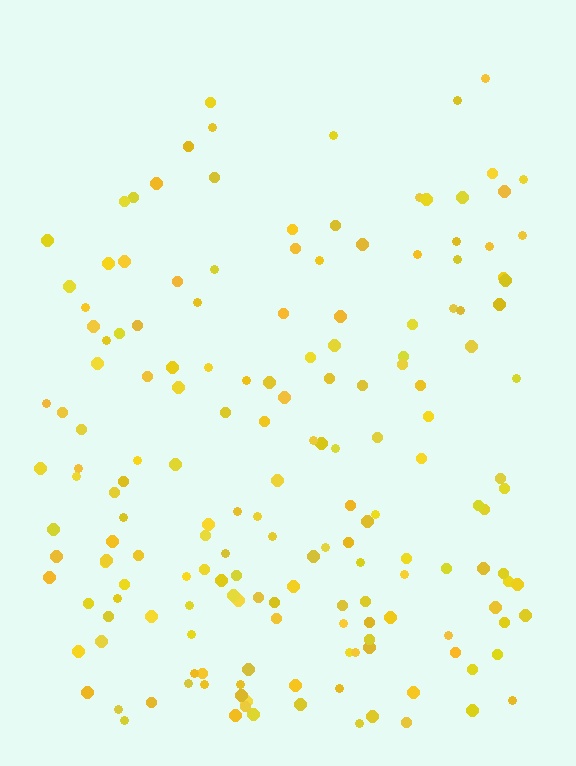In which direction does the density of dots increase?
From top to bottom, with the bottom side densest.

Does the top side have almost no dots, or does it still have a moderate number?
Still a moderate number, just noticeably fewer than the bottom.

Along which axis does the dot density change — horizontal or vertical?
Vertical.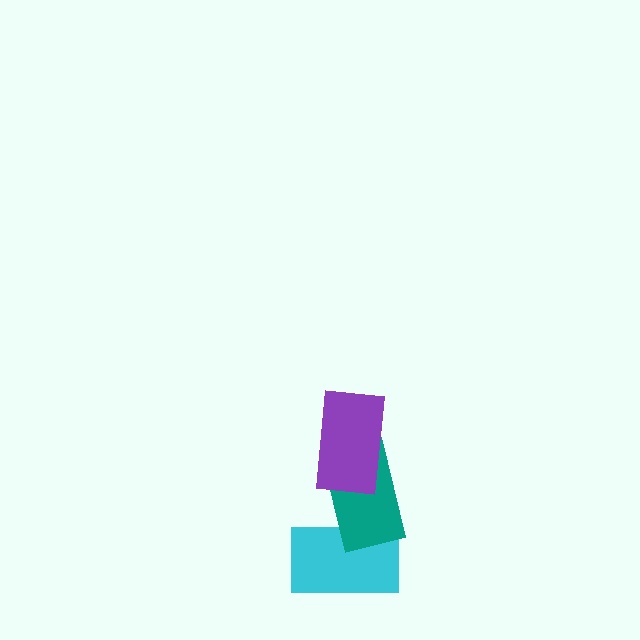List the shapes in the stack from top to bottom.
From top to bottom: the purple rectangle, the teal rectangle, the cyan rectangle.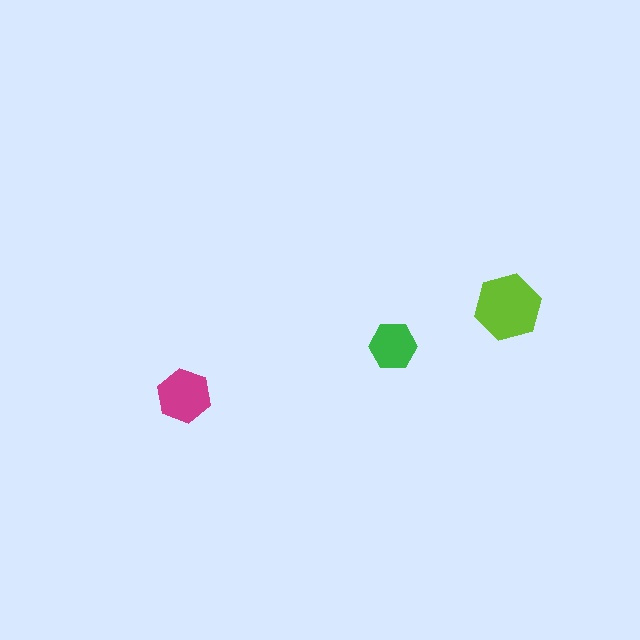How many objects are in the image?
There are 3 objects in the image.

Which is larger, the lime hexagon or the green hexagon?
The lime one.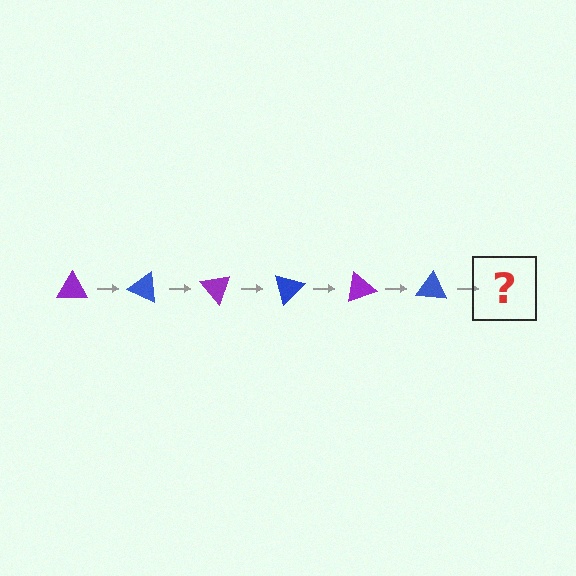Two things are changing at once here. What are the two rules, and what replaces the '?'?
The two rules are that it rotates 25 degrees each step and the color cycles through purple and blue. The '?' should be a purple triangle, rotated 150 degrees from the start.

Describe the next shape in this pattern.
It should be a purple triangle, rotated 150 degrees from the start.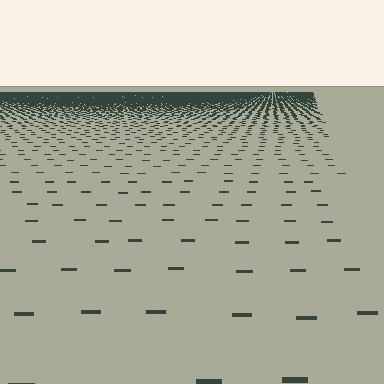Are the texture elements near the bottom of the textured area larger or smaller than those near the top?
Larger. Near the bottom, elements are closer to the viewer and appear at a bigger on-screen size.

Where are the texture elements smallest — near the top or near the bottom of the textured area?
Near the top.